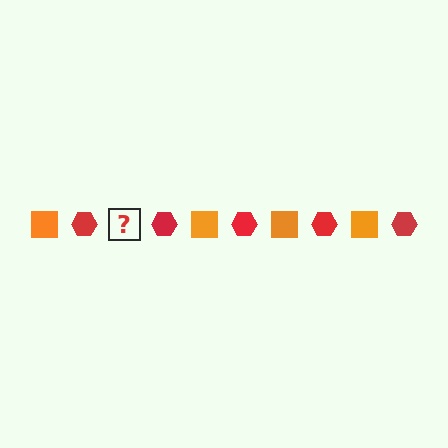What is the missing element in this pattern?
The missing element is an orange square.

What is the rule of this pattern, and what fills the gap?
The rule is that the pattern alternates between orange square and red hexagon. The gap should be filled with an orange square.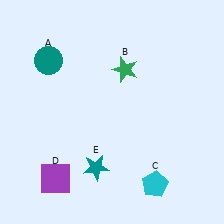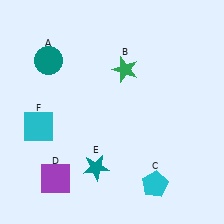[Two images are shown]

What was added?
A cyan square (F) was added in Image 2.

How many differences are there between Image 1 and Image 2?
There is 1 difference between the two images.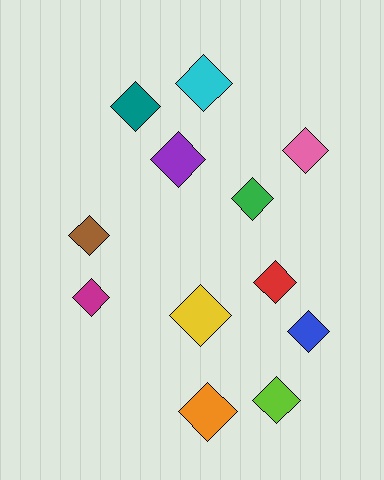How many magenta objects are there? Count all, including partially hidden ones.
There is 1 magenta object.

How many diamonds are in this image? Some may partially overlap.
There are 12 diamonds.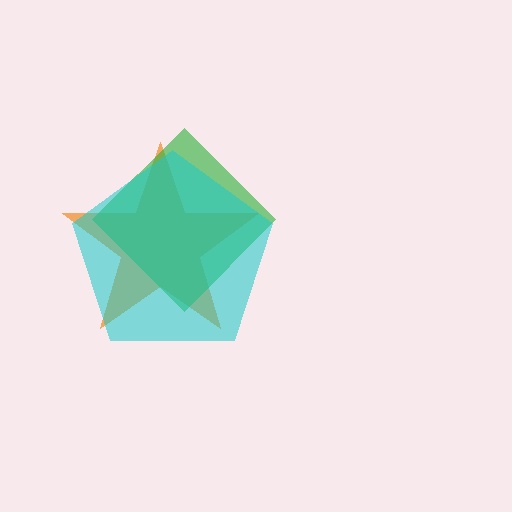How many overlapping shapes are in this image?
There are 3 overlapping shapes in the image.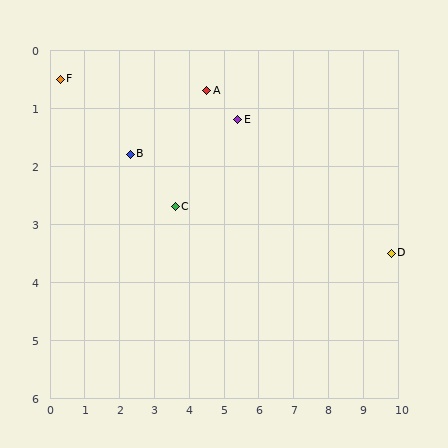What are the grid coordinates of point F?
Point F is at approximately (0.3, 0.5).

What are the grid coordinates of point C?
Point C is at approximately (3.6, 2.7).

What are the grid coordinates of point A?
Point A is at approximately (4.5, 0.7).